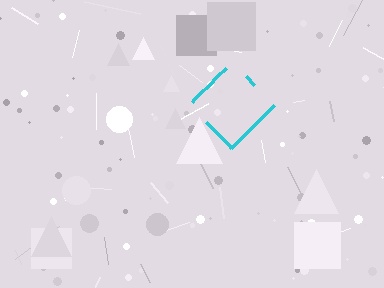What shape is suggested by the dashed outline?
The dashed outline suggests a diamond.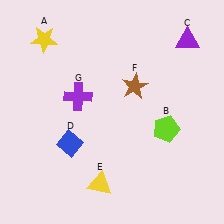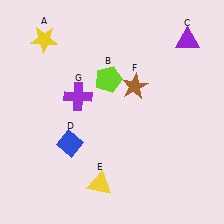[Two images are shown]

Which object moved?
The lime pentagon (B) moved left.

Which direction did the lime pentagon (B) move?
The lime pentagon (B) moved left.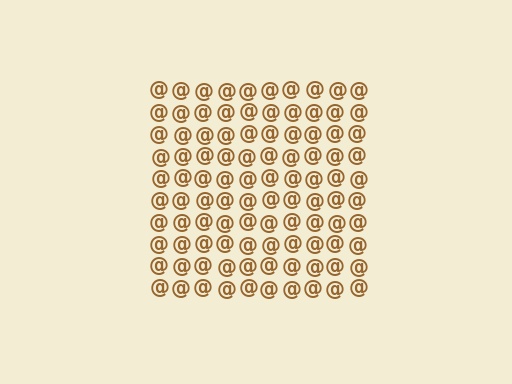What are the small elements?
The small elements are at signs.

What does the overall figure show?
The overall figure shows a square.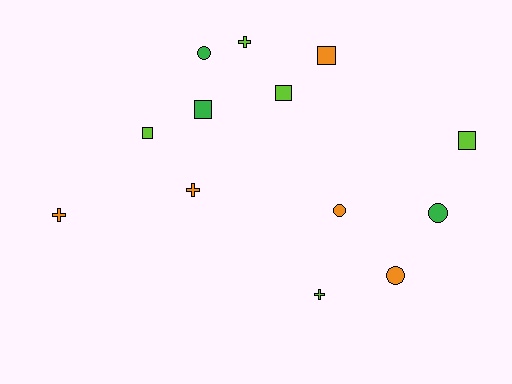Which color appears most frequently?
Orange, with 5 objects.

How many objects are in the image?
There are 13 objects.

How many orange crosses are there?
There are 2 orange crosses.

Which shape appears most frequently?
Square, with 5 objects.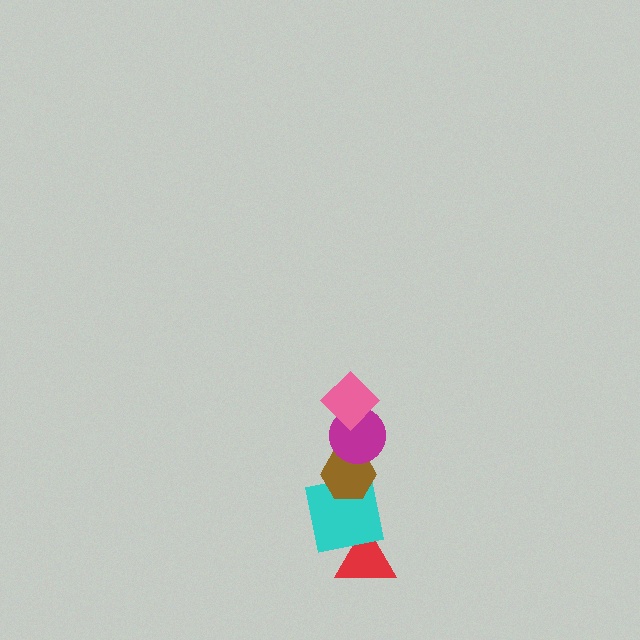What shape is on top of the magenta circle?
The pink diamond is on top of the magenta circle.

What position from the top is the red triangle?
The red triangle is 5th from the top.